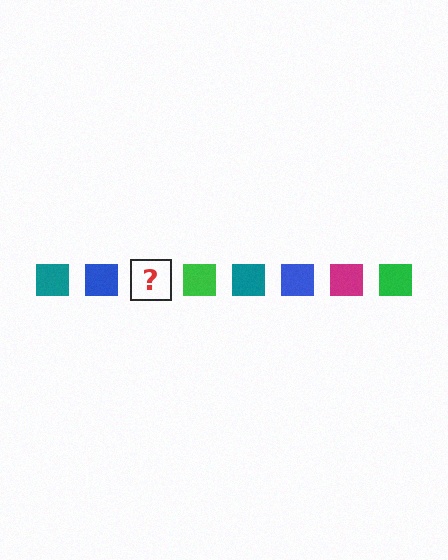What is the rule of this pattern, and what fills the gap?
The rule is that the pattern cycles through teal, blue, magenta, green squares. The gap should be filled with a magenta square.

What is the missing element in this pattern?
The missing element is a magenta square.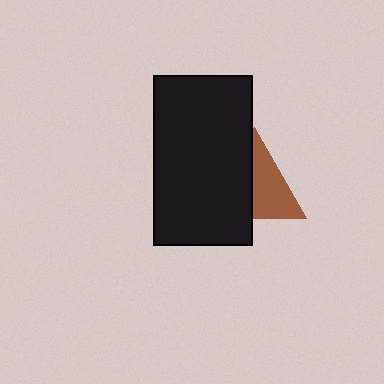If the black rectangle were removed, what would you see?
You would see the complete brown triangle.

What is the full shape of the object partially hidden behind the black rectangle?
The partially hidden object is a brown triangle.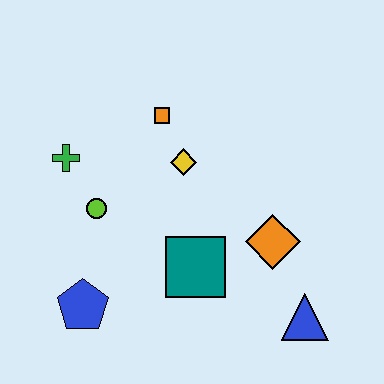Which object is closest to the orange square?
The yellow diamond is closest to the orange square.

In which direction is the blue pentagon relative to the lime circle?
The blue pentagon is below the lime circle.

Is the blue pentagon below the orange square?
Yes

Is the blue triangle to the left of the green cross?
No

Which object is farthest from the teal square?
The green cross is farthest from the teal square.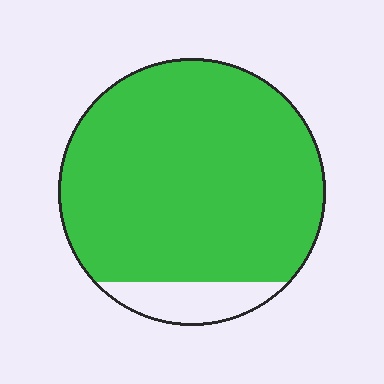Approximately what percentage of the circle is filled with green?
Approximately 90%.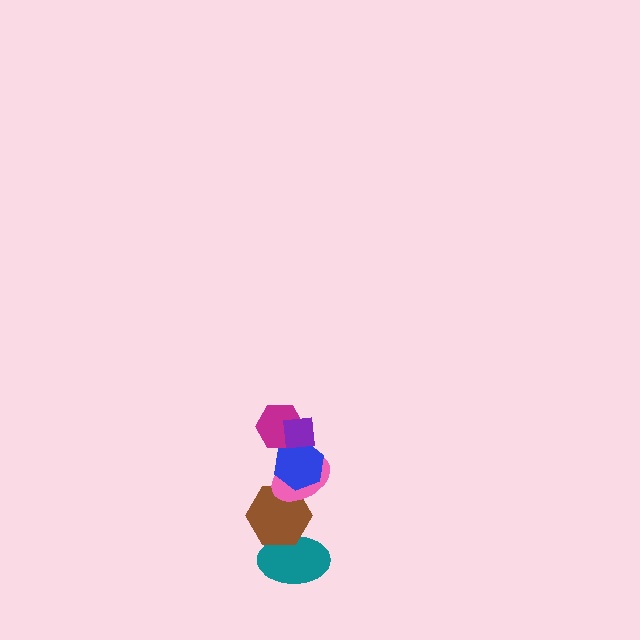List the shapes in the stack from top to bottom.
From top to bottom: the purple square, the magenta hexagon, the blue hexagon, the pink ellipse, the brown hexagon, the teal ellipse.